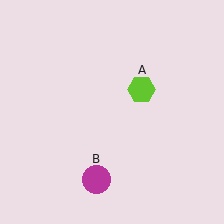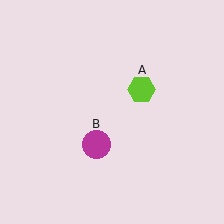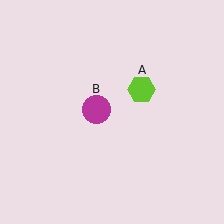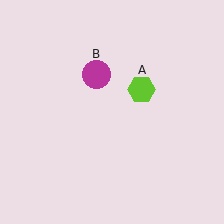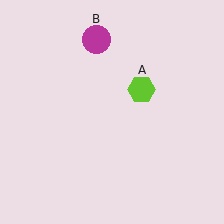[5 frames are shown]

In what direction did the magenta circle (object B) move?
The magenta circle (object B) moved up.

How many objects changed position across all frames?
1 object changed position: magenta circle (object B).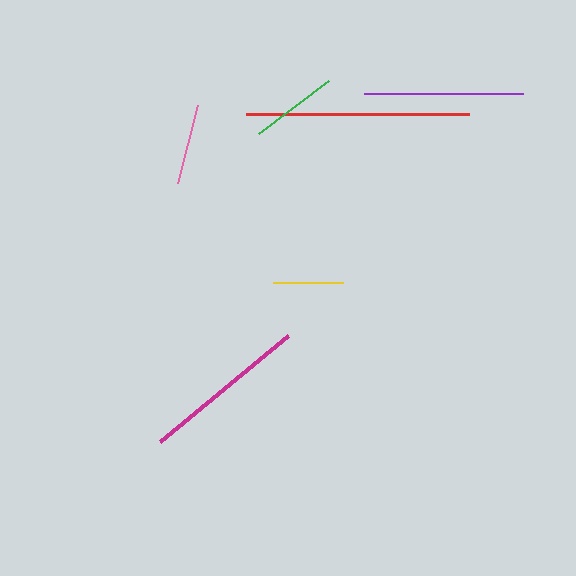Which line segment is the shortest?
The yellow line is the shortest at approximately 69 pixels.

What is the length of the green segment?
The green segment is approximately 88 pixels long.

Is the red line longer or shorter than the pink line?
The red line is longer than the pink line.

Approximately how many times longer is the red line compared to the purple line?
The red line is approximately 1.4 times the length of the purple line.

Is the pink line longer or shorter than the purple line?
The purple line is longer than the pink line.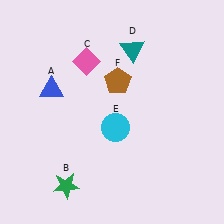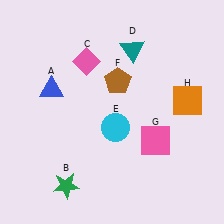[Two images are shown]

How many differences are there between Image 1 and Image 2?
There are 2 differences between the two images.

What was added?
A pink square (G), an orange square (H) were added in Image 2.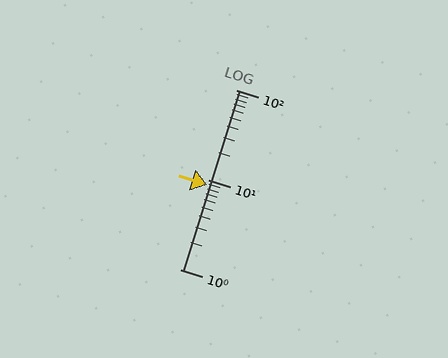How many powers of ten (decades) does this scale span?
The scale spans 2 decades, from 1 to 100.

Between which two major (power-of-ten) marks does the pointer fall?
The pointer is between 1 and 10.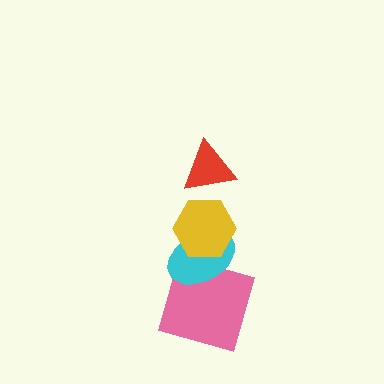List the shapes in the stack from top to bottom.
From top to bottom: the red triangle, the yellow hexagon, the cyan ellipse, the pink square.